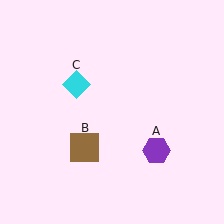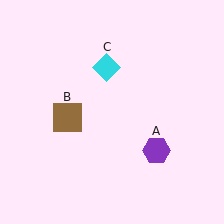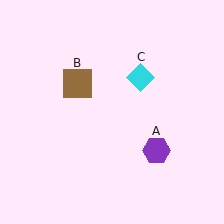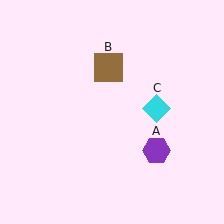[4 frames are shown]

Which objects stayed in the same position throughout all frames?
Purple hexagon (object A) remained stationary.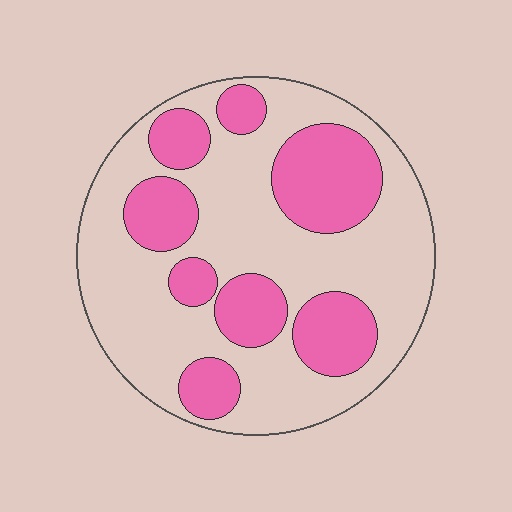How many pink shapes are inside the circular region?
8.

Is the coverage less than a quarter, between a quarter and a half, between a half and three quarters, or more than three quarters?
Between a quarter and a half.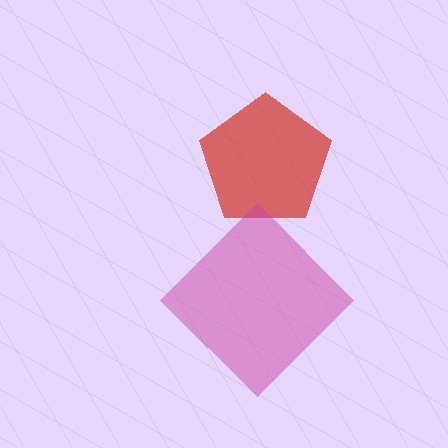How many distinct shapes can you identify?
There are 2 distinct shapes: a red pentagon, a magenta diamond.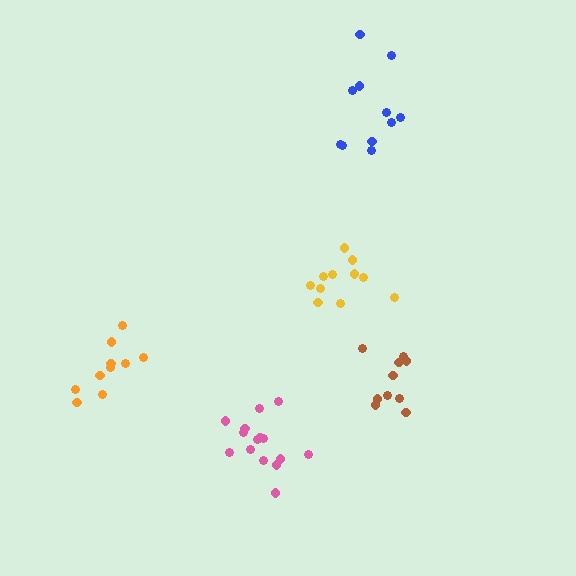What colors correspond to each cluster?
The clusters are colored: blue, yellow, brown, orange, pink.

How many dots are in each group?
Group 1: 11 dots, Group 2: 11 dots, Group 3: 10 dots, Group 4: 10 dots, Group 5: 15 dots (57 total).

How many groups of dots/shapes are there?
There are 5 groups.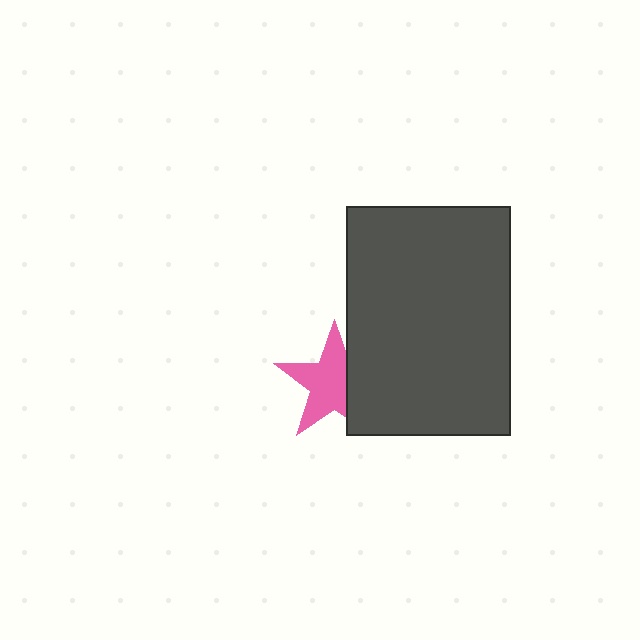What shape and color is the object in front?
The object in front is a dark gray rectangle.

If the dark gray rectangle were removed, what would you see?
You would see the complete pink star.